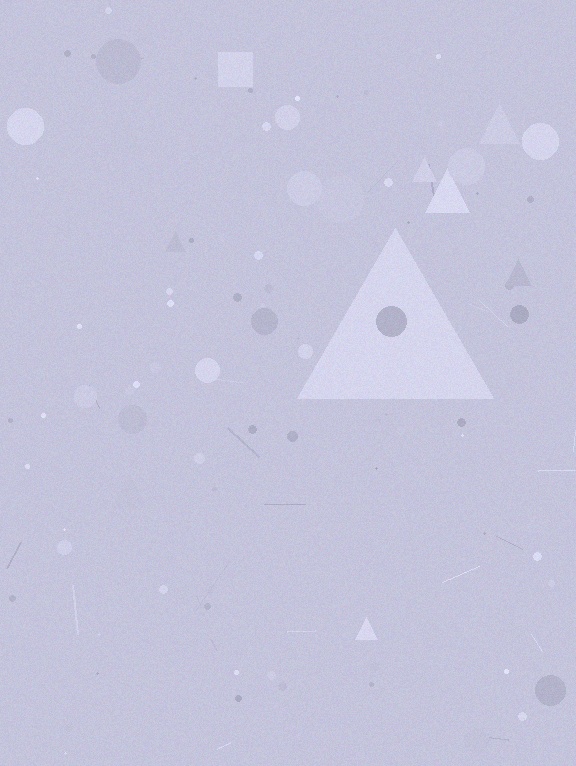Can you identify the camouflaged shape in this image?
The camouflaged shape is a triangle.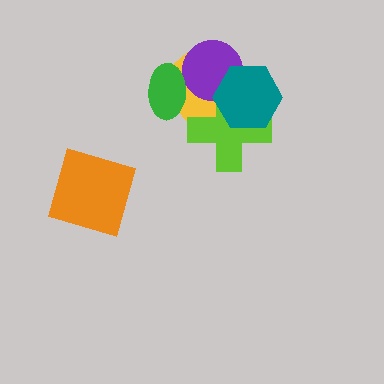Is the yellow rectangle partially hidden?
Yes, it is partially covered by another shape.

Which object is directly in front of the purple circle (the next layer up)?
The teal hexagon is directly in front of the purple circle.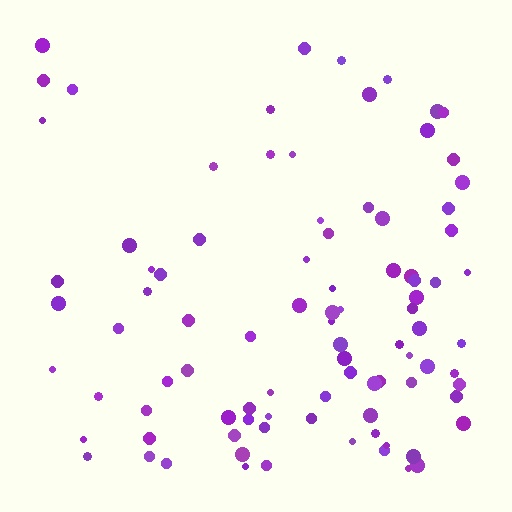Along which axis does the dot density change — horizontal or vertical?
Vertical.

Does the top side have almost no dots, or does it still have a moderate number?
Still a moderate number, just noticeably fewer than the bottom.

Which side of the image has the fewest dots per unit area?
The top.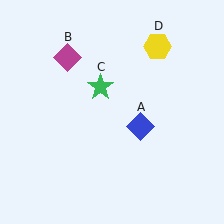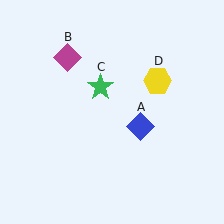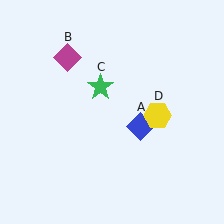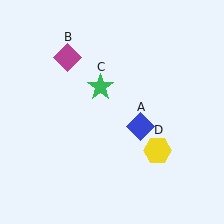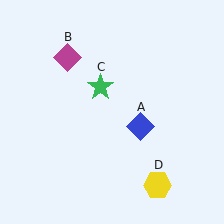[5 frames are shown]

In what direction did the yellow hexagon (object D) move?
The yellow hexagon (object D) moved down.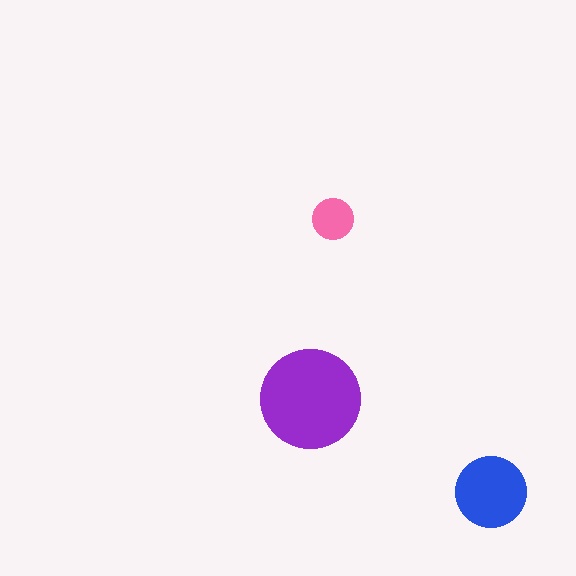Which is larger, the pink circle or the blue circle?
The blue one.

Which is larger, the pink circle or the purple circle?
The purple one.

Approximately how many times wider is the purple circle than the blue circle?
About 1.5 times wider.